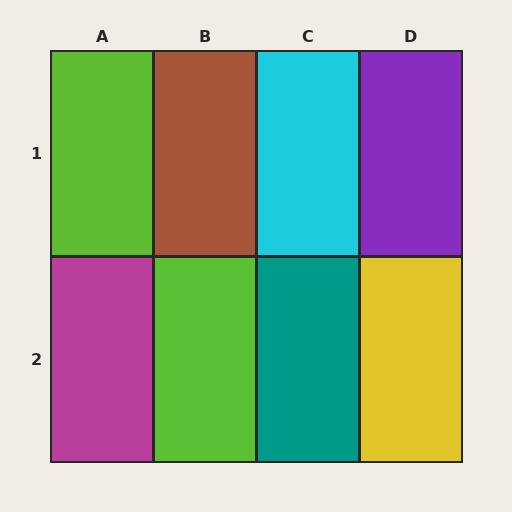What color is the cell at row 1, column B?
Brown.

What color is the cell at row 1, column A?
Lime.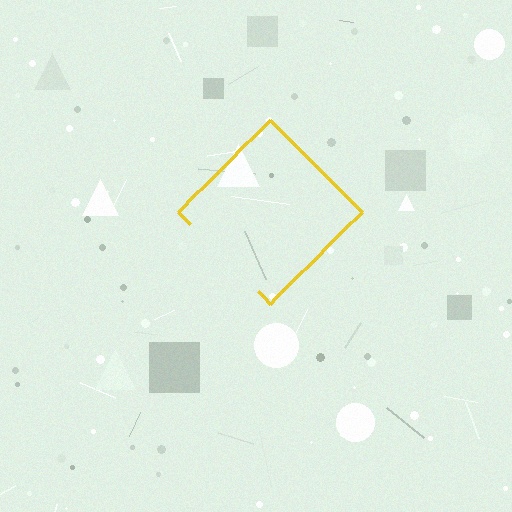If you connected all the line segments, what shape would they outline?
They would outline a diamond.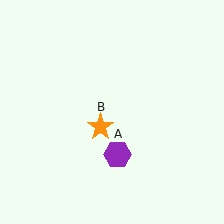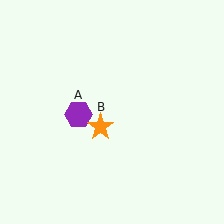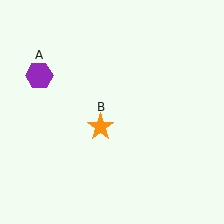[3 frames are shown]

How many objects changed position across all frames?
1 object changed position: purple hexagon (object A).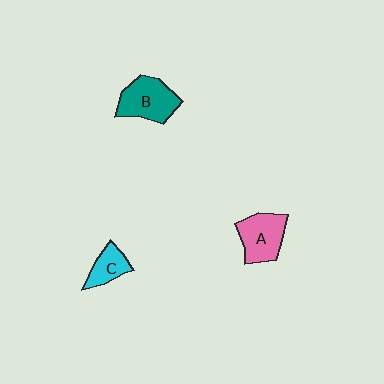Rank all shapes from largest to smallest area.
From largest to smallest: B (teal), A (pink), C (cyan).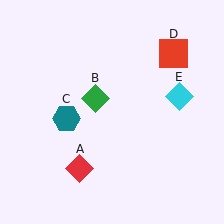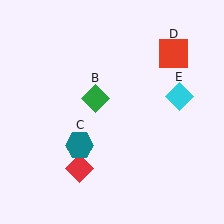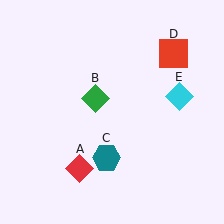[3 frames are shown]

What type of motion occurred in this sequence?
The teal hexagon (object C) rotated counterclockwise around the center of the scene.